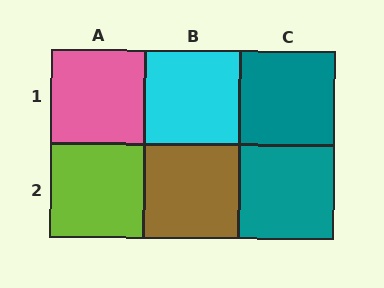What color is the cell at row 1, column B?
Cyan.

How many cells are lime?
1 cell is lime.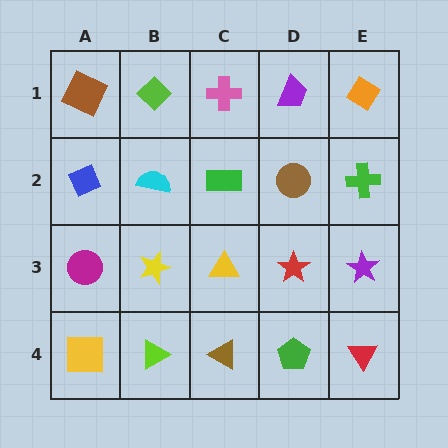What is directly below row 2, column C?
A yellow triangle.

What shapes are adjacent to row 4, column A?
A magenta circle (row 3, column A), a lime triangle (row 4, column B).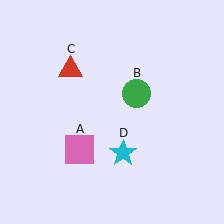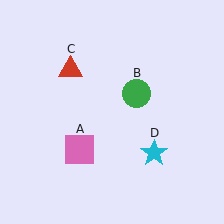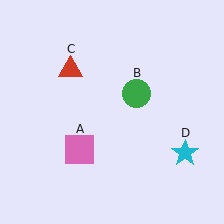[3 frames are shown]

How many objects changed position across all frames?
1 object changed position: cyan star (object D).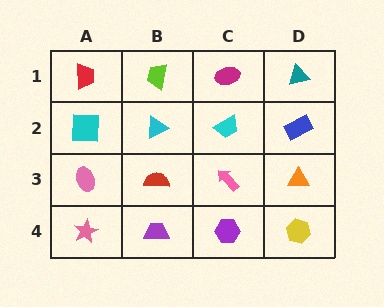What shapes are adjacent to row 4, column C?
A pink arrow (row 3, column C), a purple trapezoid (row 4, column B), a yellow hexagon (row 4, column D).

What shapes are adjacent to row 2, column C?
A magenta ellipse (row 1, column C), a pink arrow (row 3, column C), a cyan triangle (row 2, column B), a blue rectangle (row 2, column D).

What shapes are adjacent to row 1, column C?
A cyan trapezoid (row 2, column C), a lime trapezoid (row 1, column B), a teal triangle (row 1, column D).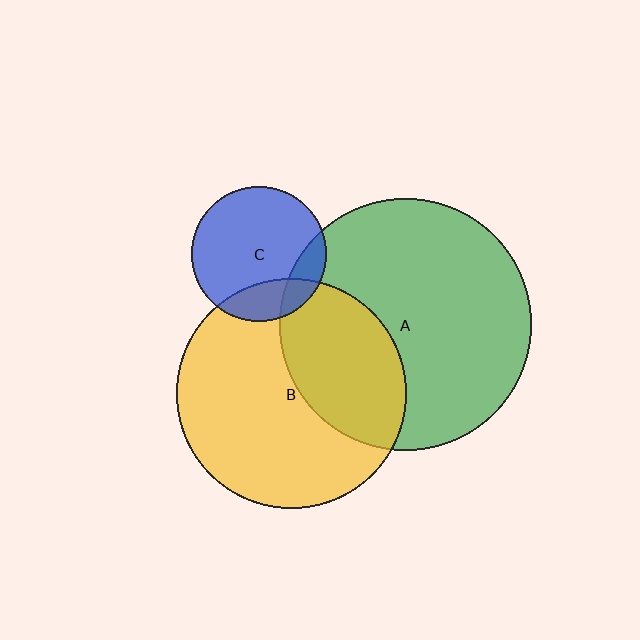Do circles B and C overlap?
Yes.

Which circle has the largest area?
Circle A (green).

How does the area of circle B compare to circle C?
Approximately 2.9 times.